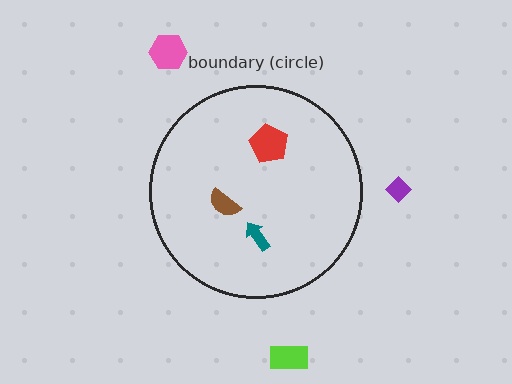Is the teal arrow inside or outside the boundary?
Inside.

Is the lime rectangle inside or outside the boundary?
Outside.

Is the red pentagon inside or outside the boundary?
Inside.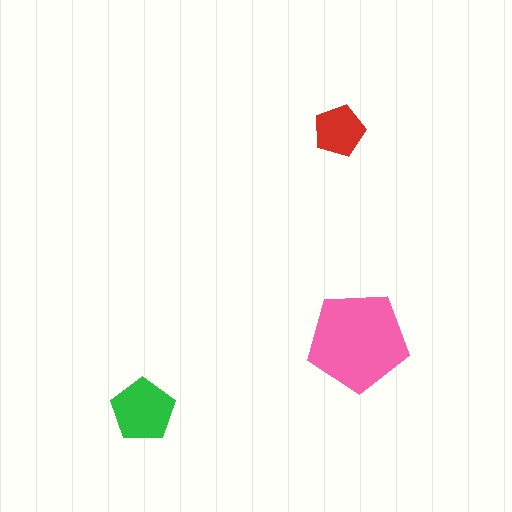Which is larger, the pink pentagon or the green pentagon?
The pink one.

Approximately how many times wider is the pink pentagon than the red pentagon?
About 2 times wider.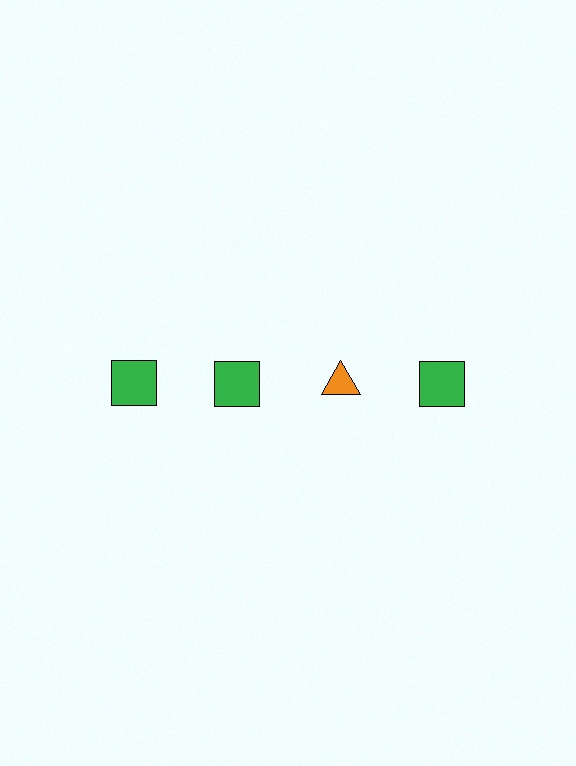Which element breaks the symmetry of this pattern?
The orange triangle in the top row, center column breaks the symmetry. All other shapes are green squares.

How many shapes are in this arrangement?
There are 4 shapes arranged in a grid pattern.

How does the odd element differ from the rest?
It differs in both color (orange instead of green) and shape (triangle instead of square).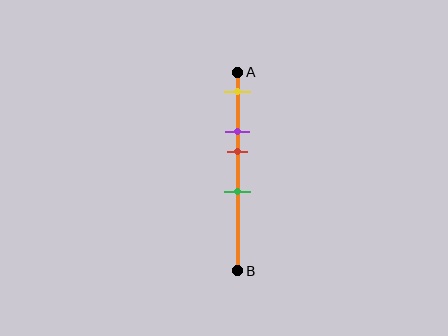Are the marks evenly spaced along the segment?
No, the marks are not evenly spaced.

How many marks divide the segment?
There are 4 marks dividing the segment.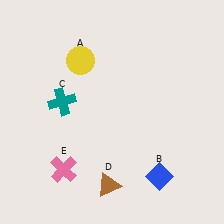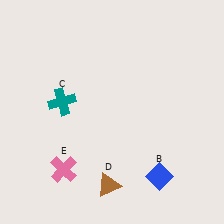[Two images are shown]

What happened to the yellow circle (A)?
The yellow circle (A) was removed in Image 2. It was in the top-left area of Image 1.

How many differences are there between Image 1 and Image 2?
There is 1 difference between the two images.